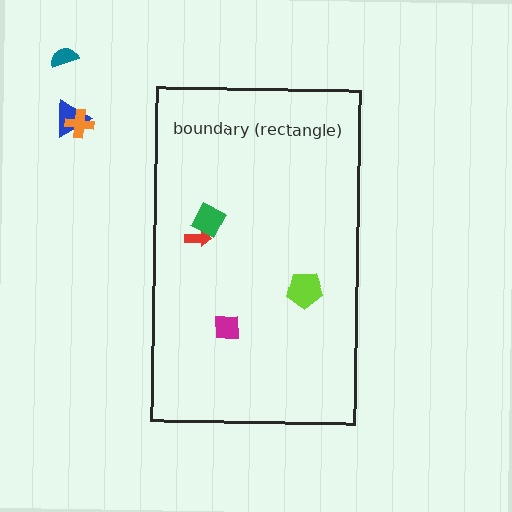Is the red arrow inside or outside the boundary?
Inside.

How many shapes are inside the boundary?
4 inside, 3 outside.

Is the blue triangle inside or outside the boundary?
Outside.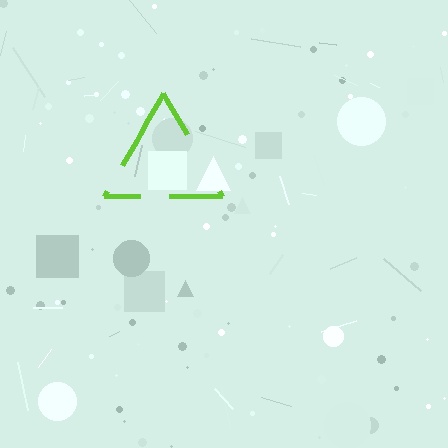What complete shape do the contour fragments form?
The contour fragments form a triangle.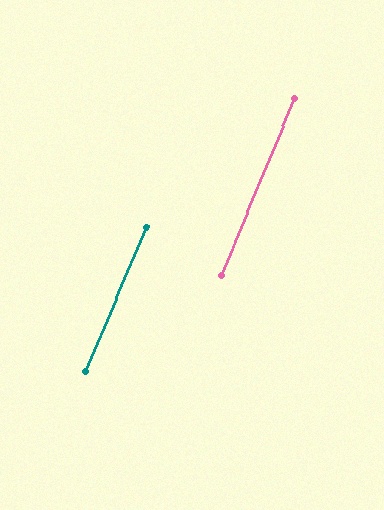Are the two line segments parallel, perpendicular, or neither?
Parallel — their directions differ by only 0.2°.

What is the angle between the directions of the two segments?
Approximately 0 degrees.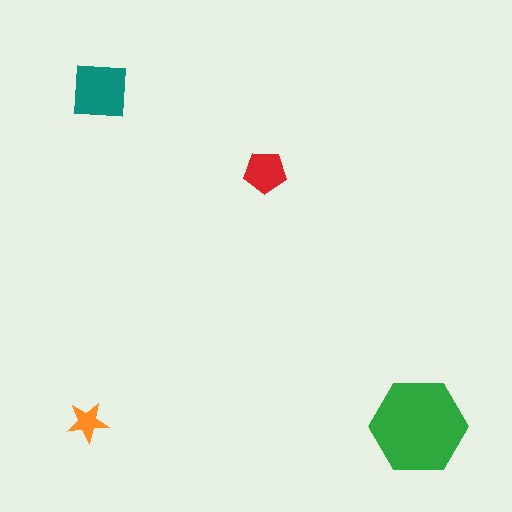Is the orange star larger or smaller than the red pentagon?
Smaller.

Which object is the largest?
The green hexagon.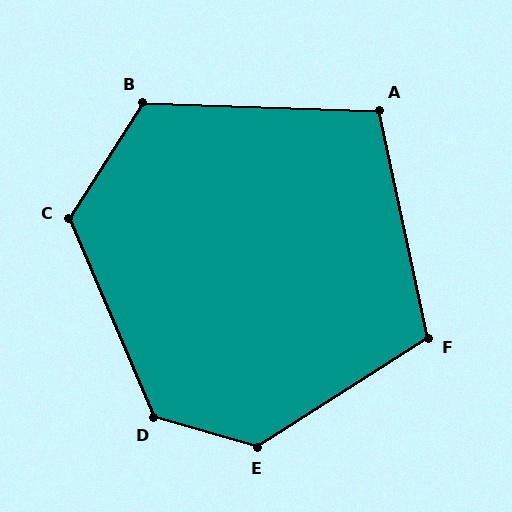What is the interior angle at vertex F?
Approximately 110 degrees (obtuse).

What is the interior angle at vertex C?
Approximately 125 degrees (obtuse).